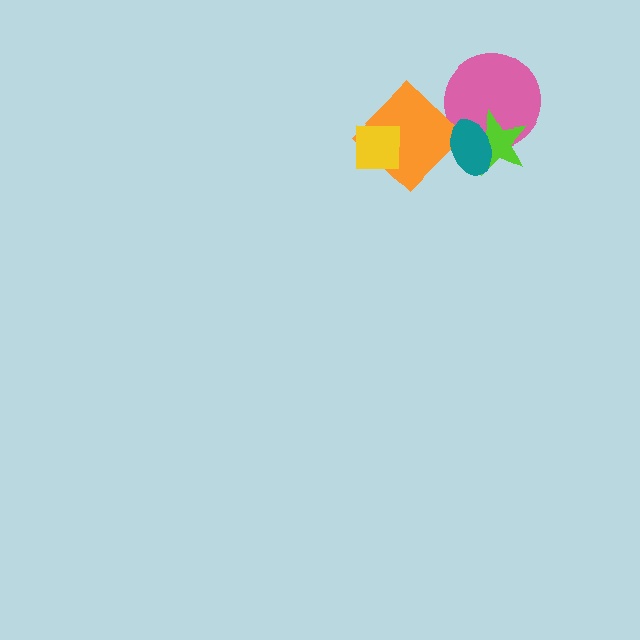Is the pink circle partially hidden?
Yes, it is partially covered by another shape.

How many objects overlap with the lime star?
2 objects overlap with the lime star.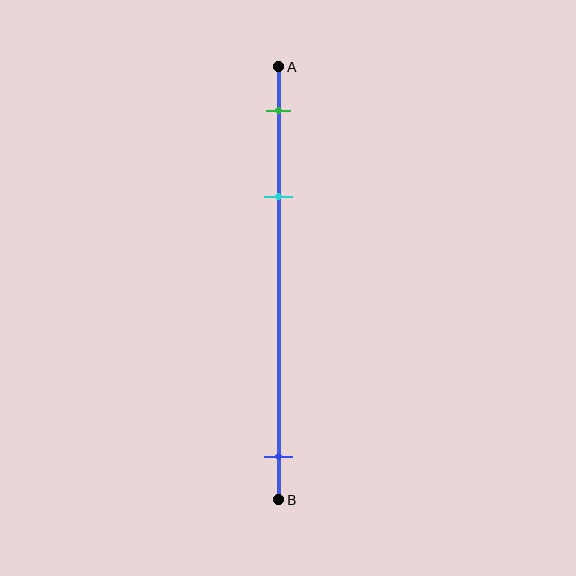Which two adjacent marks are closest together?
The green and cyan marks are the closest adjacent pair.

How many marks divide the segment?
There are 3 marks dividing the segment.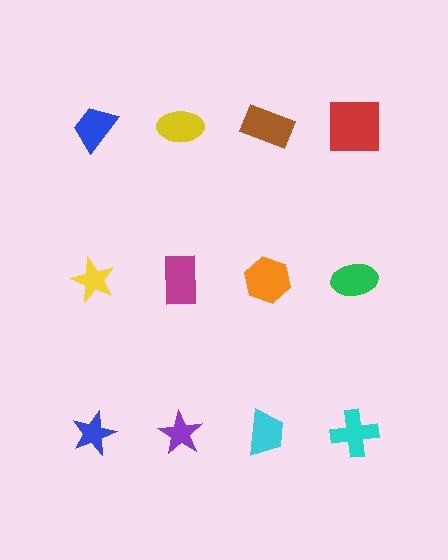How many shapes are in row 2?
4 shapes.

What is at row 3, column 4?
A cyan cross.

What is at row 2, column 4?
A green ellipse.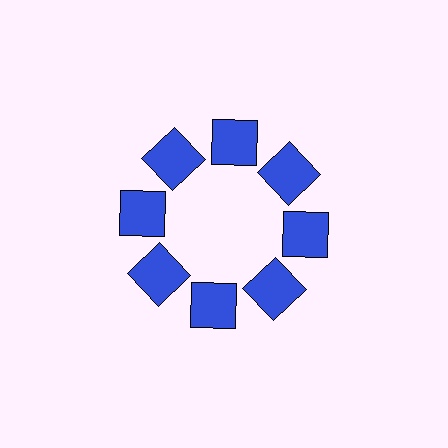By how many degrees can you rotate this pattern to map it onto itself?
The pattern maps onto itself every 45 degrees of rotation.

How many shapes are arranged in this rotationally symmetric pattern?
There are 8 shapes, arranged in 8 groups of 1.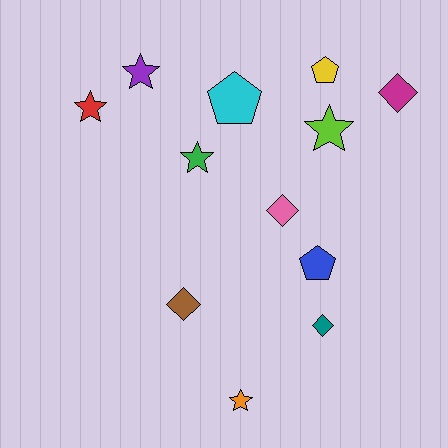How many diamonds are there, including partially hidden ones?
There are 4 diamonds.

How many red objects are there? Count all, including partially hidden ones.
There is 1 red object.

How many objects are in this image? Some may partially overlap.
There are 12 objects.